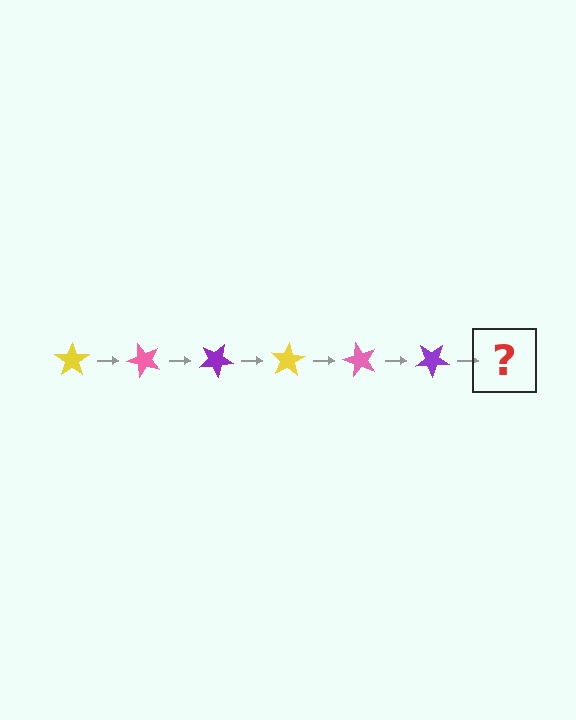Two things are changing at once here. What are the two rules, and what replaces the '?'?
The two rules are that it rotates 50 degrees each step and the color cycles through yellow, pink, and purple. The '?' should be a yellow star, rotated 300 degrees from the start.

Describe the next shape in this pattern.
It should be a yellow star, rotated 300 degrees from the start.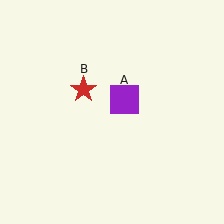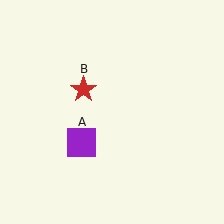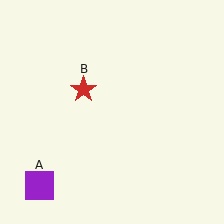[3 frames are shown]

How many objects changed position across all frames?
1 object changed position: purple square (object A).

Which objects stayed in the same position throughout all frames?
Red star (object B) remained stationary.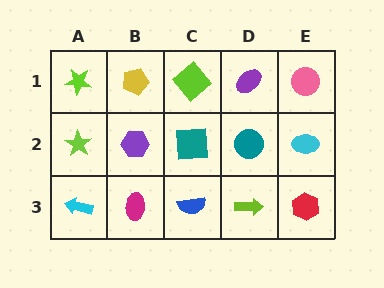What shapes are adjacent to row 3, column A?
A lime star (row 2, column A), a magenta ellipse (row 3, column B).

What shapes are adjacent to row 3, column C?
A teal square (row 2, column C), a magenta ellipse (row 3, column B), a lime arrow (row 3, column D).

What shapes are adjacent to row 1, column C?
A teal square (row 2, column C), a yellow pentagon (row 1, column B), a purple ellipse (row 1, column D).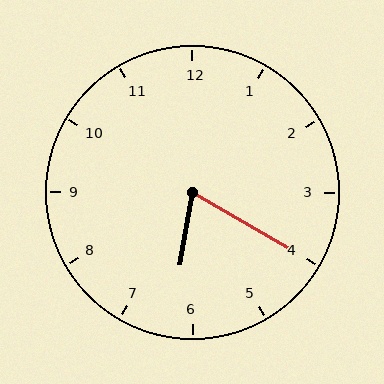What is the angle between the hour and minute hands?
Approximately 70 degrees.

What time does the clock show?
6:20.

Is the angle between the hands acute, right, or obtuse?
It is acute.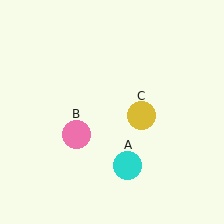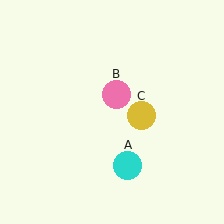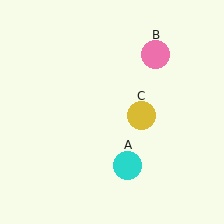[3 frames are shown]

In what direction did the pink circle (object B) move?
The pink circle (object B) moved up and to the right.